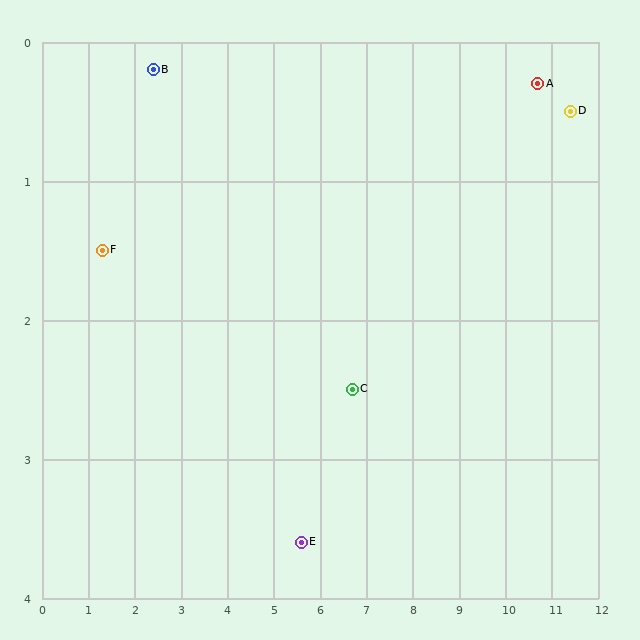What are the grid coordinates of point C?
Point C is at approximately (6.7, 2.5).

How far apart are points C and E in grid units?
Points C and E are about 1.6 grid units apart.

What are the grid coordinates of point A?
Point A is at approximately (10.7, 0.3).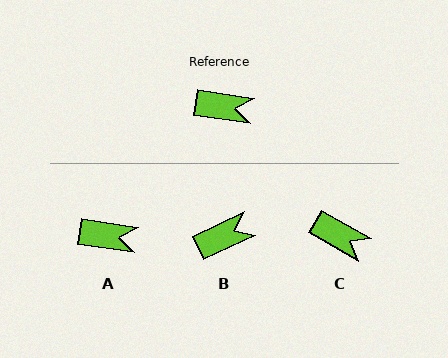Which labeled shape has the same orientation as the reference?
A.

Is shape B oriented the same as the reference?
No, it is off by about 33 degrees.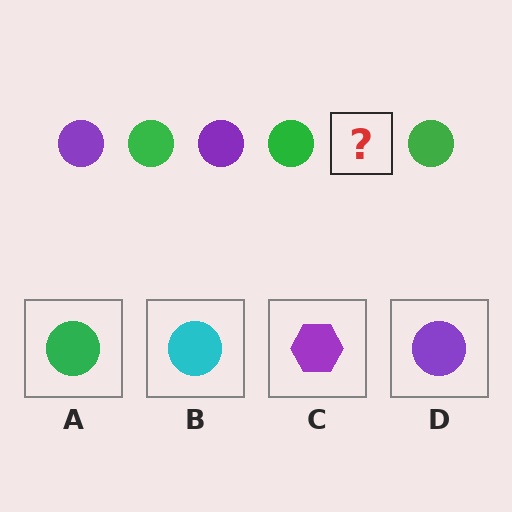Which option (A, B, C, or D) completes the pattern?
D.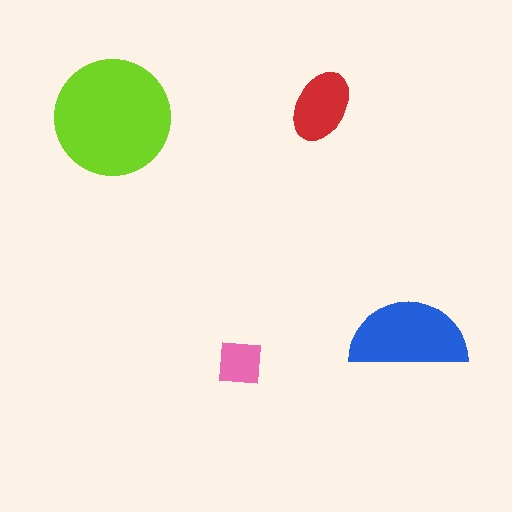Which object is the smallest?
The pink square.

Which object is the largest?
The lime circle.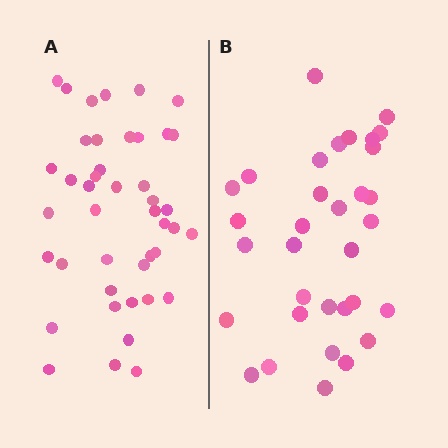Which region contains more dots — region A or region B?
Region A (the left region) has more dots.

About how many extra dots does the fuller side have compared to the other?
Region A has roughly 10 or so more dots than region B.